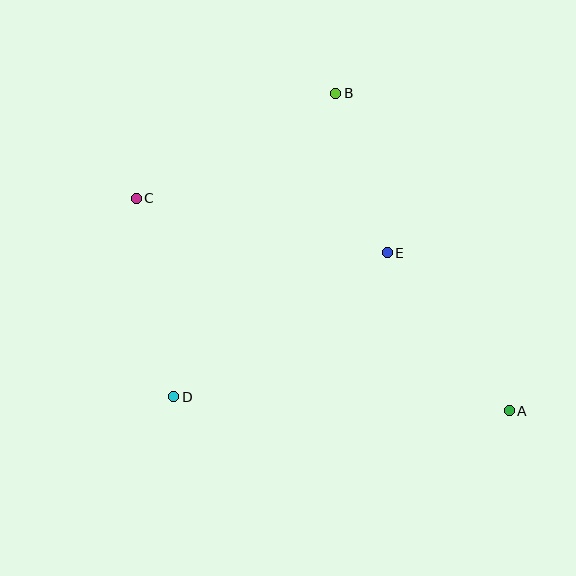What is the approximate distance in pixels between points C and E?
The distance between C and E is approximately 257 pixels.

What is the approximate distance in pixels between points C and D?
The distance between C and D is approximately 202 pixels.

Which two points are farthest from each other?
Points A and C are farthest from each other.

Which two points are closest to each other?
Points B and E are closest to each other.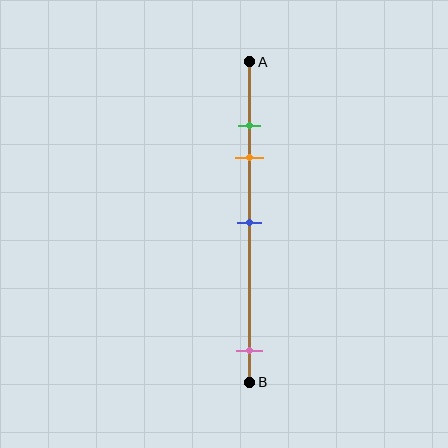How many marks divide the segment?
There are 4 marks dividing the segment.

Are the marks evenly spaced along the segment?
No, the marks are not evenly spaced.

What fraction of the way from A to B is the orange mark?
The orange mark is approximately 30% (0.3) of the way from A to B.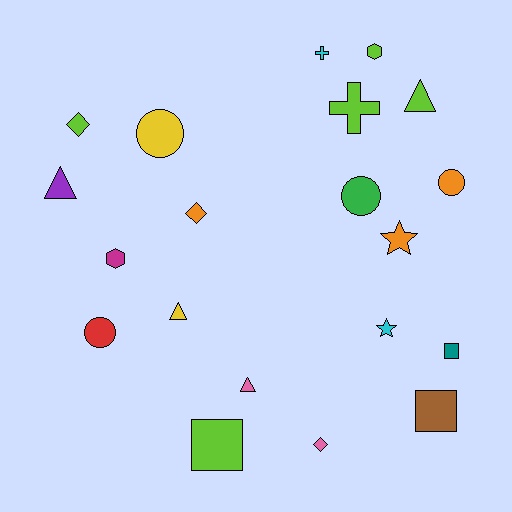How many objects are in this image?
There are 20 objects.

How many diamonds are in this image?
There are 3 diamonds.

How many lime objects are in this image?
There are 5 lime objects.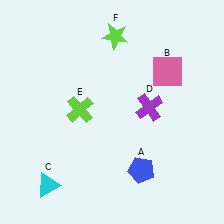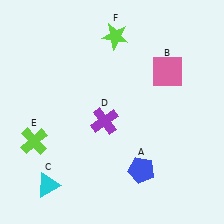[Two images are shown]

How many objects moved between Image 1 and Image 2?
2 objects moved between the two images.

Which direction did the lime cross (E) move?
The lime cross (E) moved left.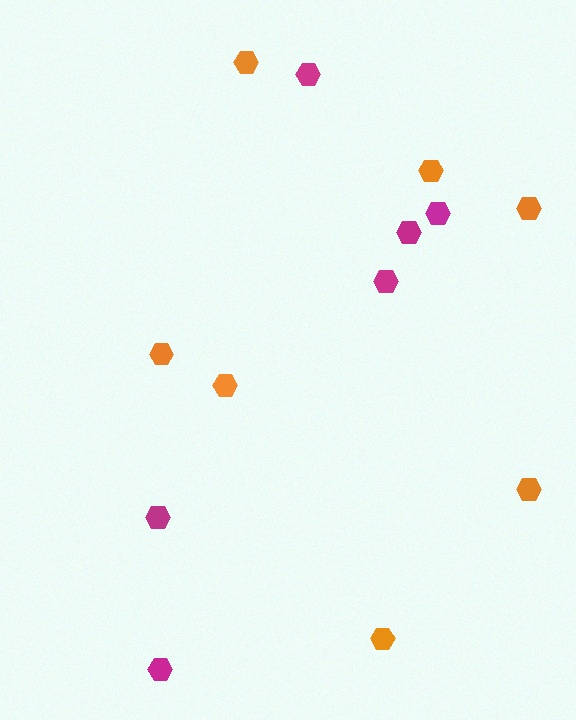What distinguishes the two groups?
There are 2 groups: one group of magenta hexagons (6) and one group of orange hexagons (7).